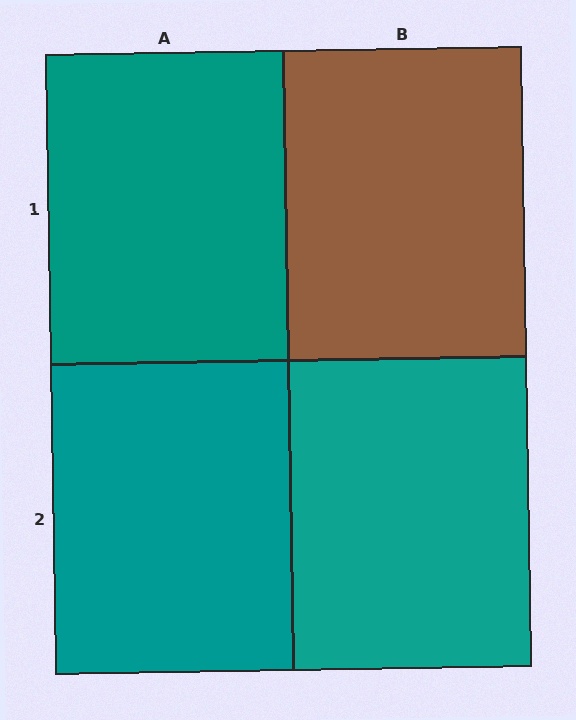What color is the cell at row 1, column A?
Teal.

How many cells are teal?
3 cells are teal.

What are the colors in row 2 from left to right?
Teal, teal.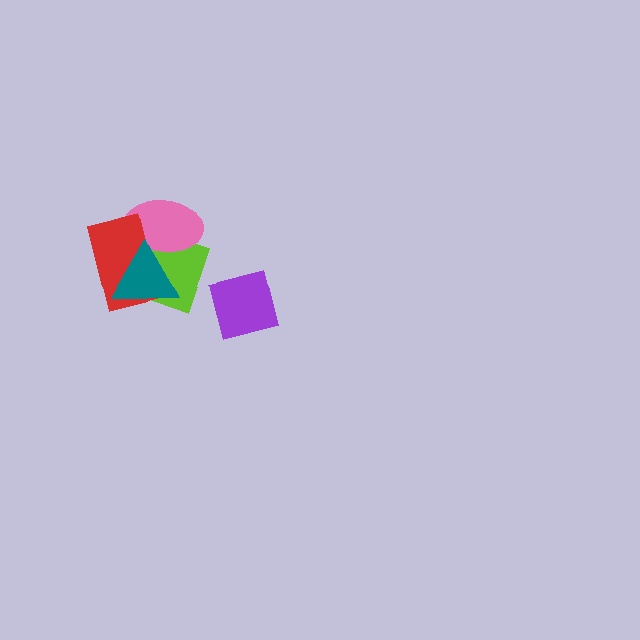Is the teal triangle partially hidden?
No, no other shape covers it.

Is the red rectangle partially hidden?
Yes, it is partially covered by another shape.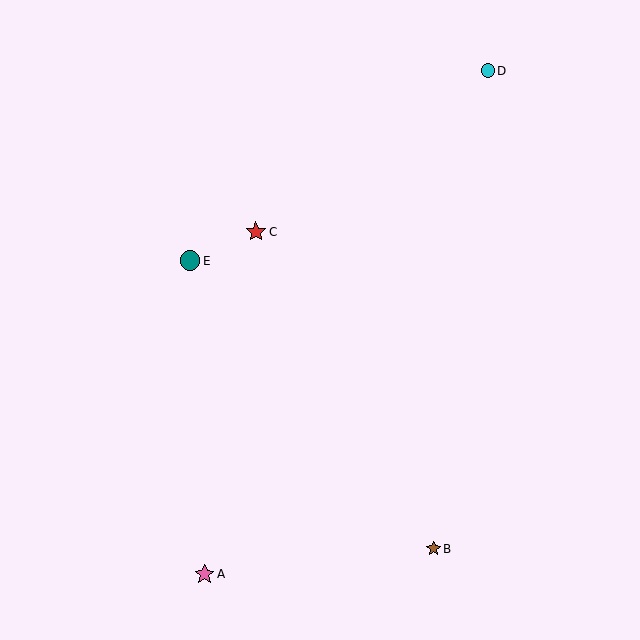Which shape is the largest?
The red star (labeled C) is the largest.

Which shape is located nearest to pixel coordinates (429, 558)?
The brown star (labeled B) at (433, 549) is nearest to that location.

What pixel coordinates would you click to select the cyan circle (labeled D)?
Click at (488, 71) to select the cyan circle D.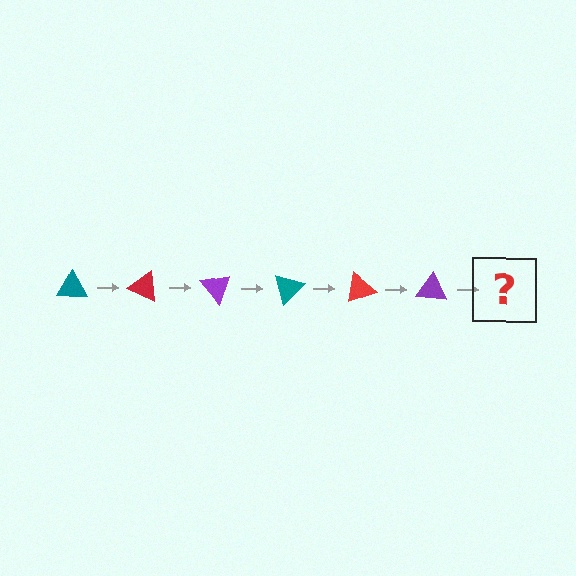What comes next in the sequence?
The next element should be a teal triangle, rotated 150 degrees from the start.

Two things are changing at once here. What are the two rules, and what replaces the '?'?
The two rules are that it rotates 25 degrees each step and the color cycles through teal, red, and purple. The '?' should be a teal triangle, rotated 150 degrees from the start.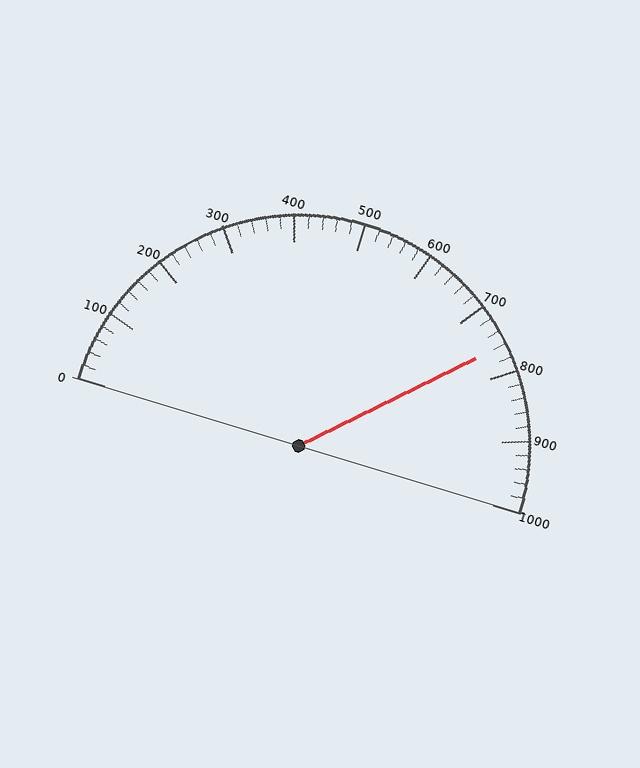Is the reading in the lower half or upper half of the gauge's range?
The reading is in the upper half of the range (0 to 1000).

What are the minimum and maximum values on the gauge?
The gauge ranges from 0 to 1000.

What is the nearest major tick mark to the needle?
The nearest major tick mark is 800.